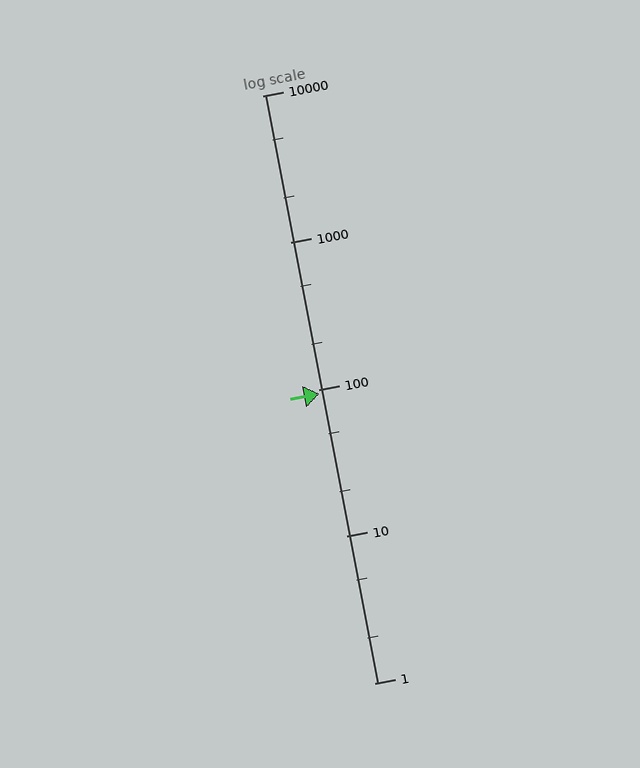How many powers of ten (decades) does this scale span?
The scale spans 4 decades, from 1 to 10000.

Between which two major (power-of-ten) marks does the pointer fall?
The pointer is between 10 and 100.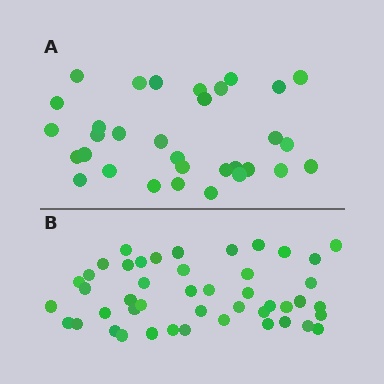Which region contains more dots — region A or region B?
Region B (the bottom region) has more dots.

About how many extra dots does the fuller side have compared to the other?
Region B has approximately 15 more dots than region A.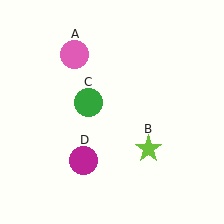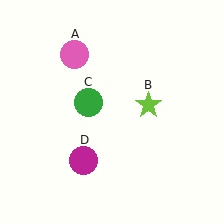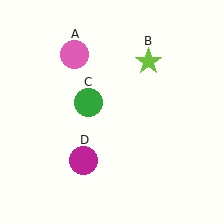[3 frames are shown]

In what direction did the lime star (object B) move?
The lime star (object B) moved up.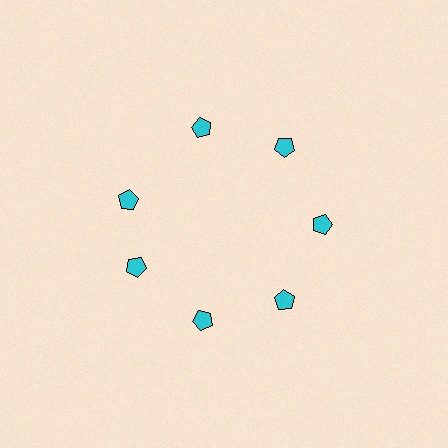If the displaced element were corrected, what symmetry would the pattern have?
It would have 7-fold rotational symmetry — the pattern would map onto itself every 51 degrees.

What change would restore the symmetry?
The symmetry would be restored by rotating it back into even spacing with its neighbors so that all 7 pentagons sit at equal angles and equal distance from the center.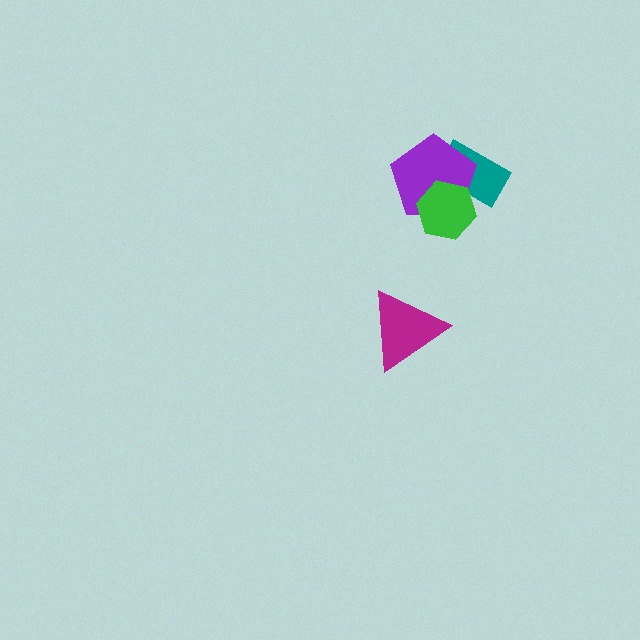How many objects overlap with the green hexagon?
2 objects overlap with the green hexagon.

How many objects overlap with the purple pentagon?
2 objects overlap with the purple pentagon.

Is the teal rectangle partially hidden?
Yes, it is partially covered by another shape.